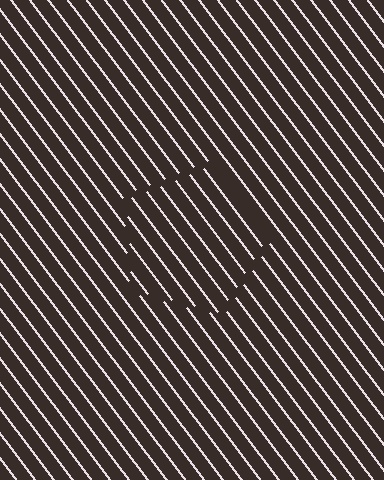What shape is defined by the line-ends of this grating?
An illusory pentagon. The interior of the shape contains the same grating, shifted by half a period — the contour is defined by the phase discontinuity where line-ends from the inner and outer gratings abut.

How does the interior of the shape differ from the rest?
The interior of the shape contains the same grating, shifted by half a period — the contour is defined by the phase discontinuity where line-ends from the inner and outer gratings abut.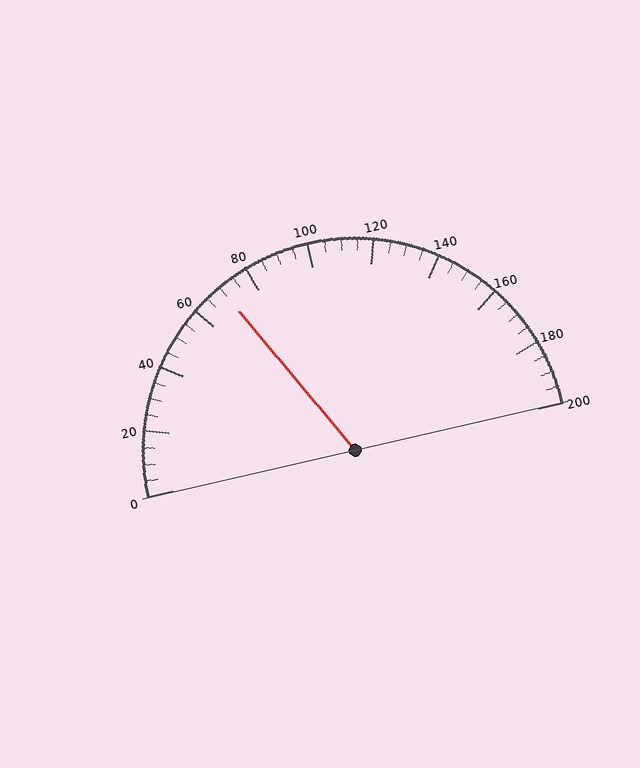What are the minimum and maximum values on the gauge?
The gauge ranges from 0 to 200.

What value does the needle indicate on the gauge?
The needle indicates approximately 70.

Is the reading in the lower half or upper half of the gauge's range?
The reading is in the lower half of the range (0 to 200).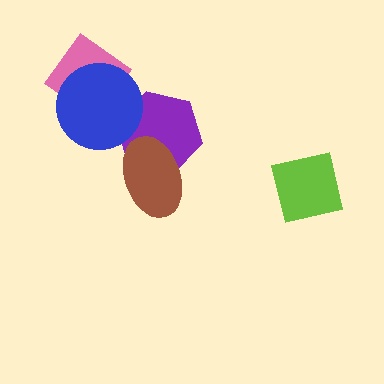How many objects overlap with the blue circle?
2 objects overlap with the blue circle.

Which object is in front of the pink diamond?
The blue circle is in front of the pink diamond.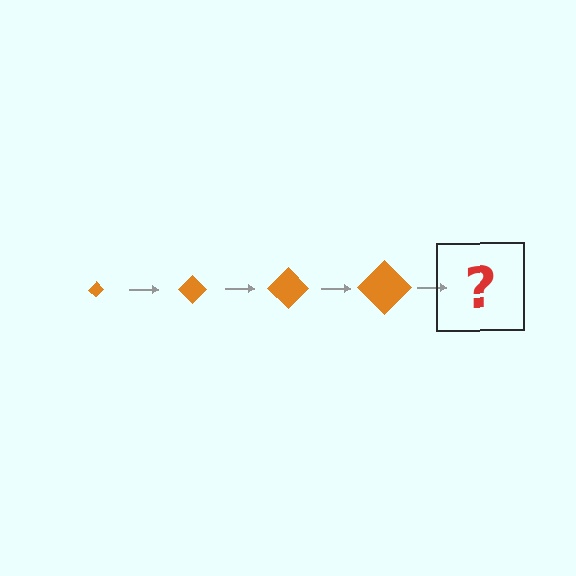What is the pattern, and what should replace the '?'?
The pattern is that the diamond gets progressively larger each step. The '?' should be an orange diamond, larger than the previous one.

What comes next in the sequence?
The next element should be an orange diamond, larger than the previous one.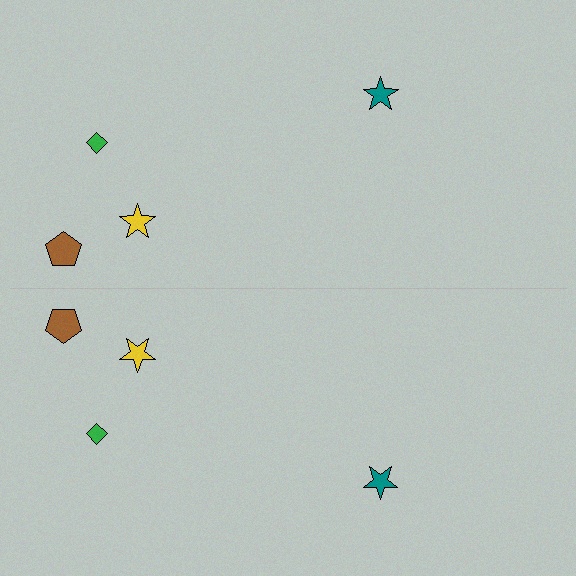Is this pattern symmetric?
Yes, this pattern has bilateral (reflection) symmetry.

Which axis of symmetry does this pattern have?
The pattern has a horizontal axis of symmetry running through the center of the image.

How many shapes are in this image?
There are 8 shapes in this image.